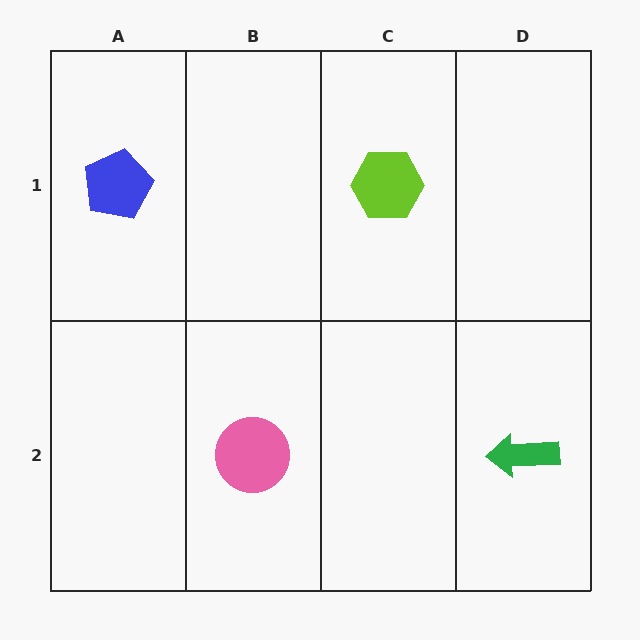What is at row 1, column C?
A lime hexagon.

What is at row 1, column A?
A blue pentagon.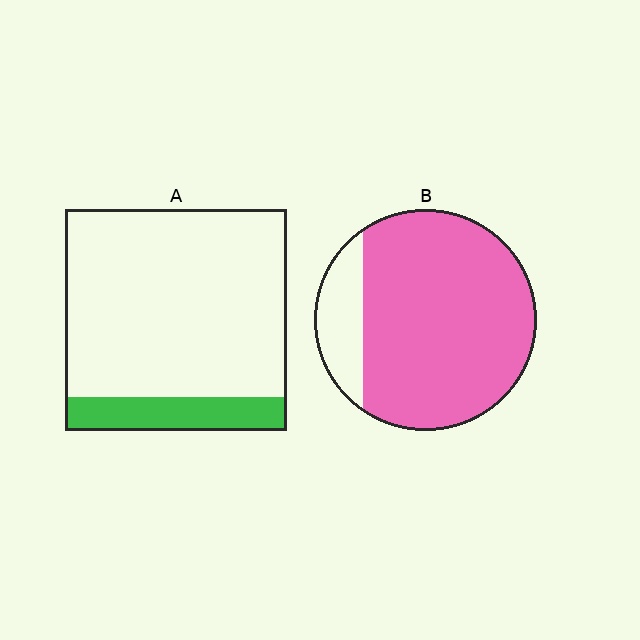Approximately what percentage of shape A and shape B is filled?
A is approximately 15% and B is approximately 85%.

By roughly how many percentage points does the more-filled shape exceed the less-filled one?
By roughly 70 percentage points (B over A).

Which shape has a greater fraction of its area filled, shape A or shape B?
Shape B.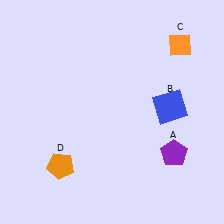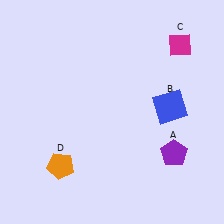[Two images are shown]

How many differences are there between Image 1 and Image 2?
There is 1 difference between the two images.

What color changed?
The diamond (C) changed from orange in Image 1 to magenta in Image 2.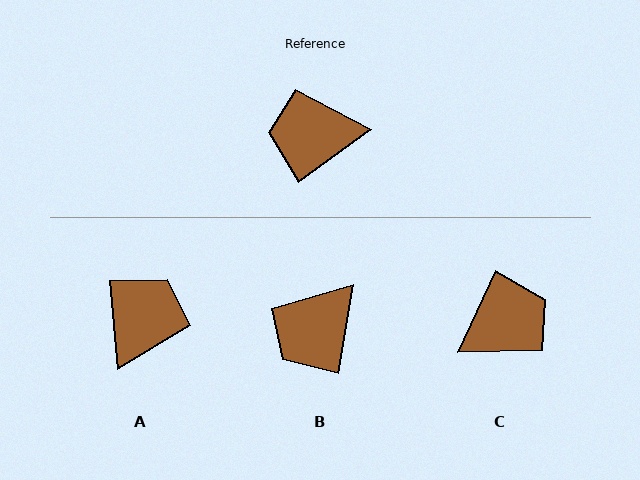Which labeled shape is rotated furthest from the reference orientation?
C, about 151 degrees away.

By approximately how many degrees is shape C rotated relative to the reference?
Approximately 151 degrees clockwise.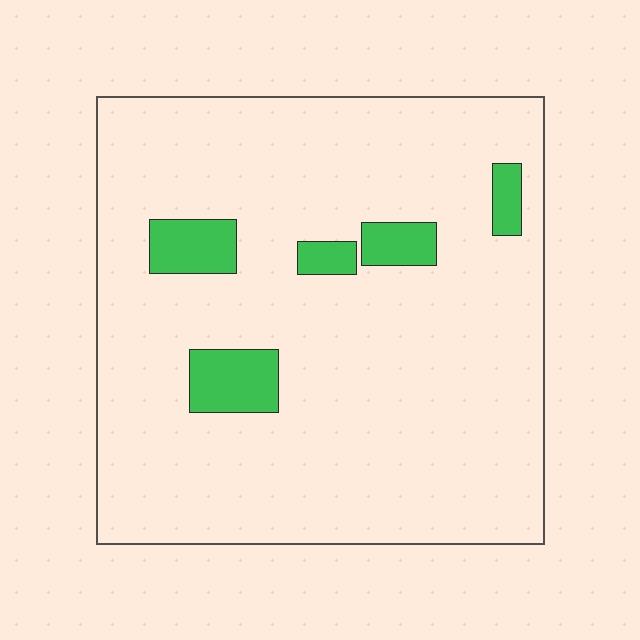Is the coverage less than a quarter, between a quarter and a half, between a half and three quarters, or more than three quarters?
Less than a quarter.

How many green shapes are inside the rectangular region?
5.